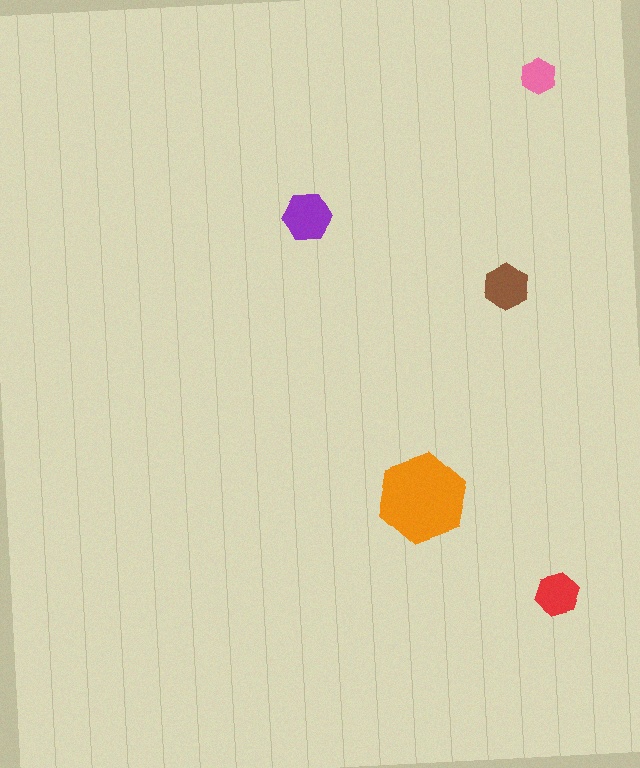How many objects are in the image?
There are 5 objects in the image.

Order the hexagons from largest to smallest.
the orange one, the purple one, the brown one, the red one, the pink one.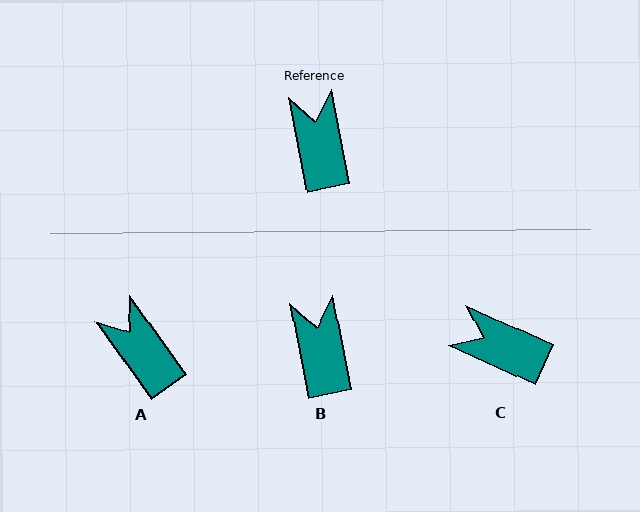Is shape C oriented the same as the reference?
No, it is off by about 55 degrees.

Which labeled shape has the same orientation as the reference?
B.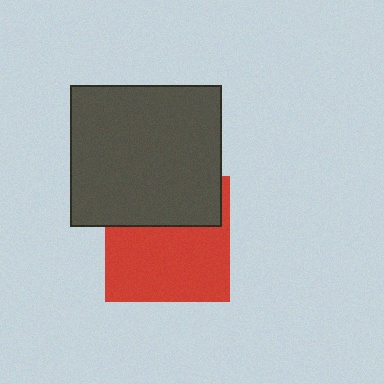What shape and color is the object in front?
The object in front is a dark gray rectangle.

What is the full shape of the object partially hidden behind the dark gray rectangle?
The partially hidden object is a red square.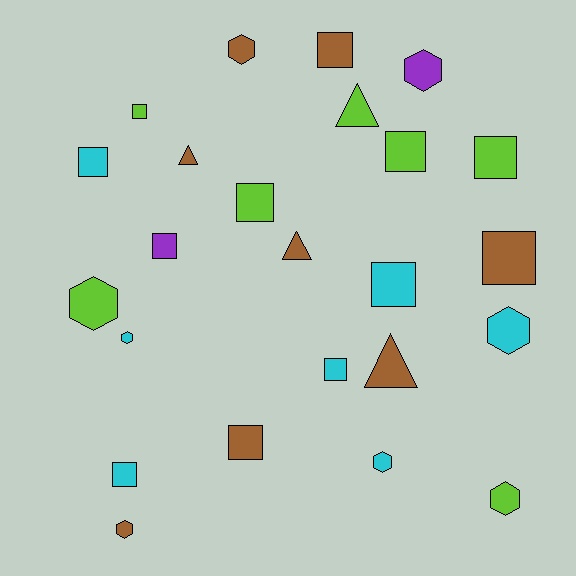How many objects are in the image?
There are 24 objects.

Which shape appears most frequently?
Square, with 12 objects.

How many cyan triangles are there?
There are no cyan triangles.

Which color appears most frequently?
Brown, with 8 objects.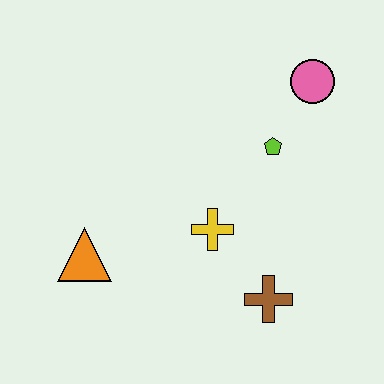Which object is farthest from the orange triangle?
The pink circle is farthest from the orange triangle.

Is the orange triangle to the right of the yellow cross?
No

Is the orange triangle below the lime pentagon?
Yes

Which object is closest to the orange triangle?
The yellow cross is closest to the orange triangle.